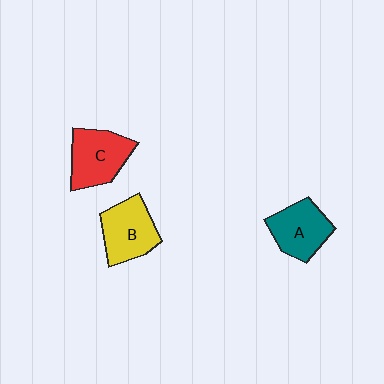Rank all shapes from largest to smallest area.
From largest to smallest: C (red), B (yellow), A (teal).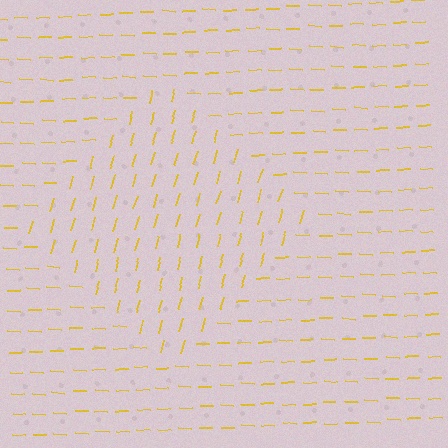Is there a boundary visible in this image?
Yes, there is a texture boundary formed by a change in line orientation.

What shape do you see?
I see a diamond.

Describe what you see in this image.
The image is filled with small yellow line segments. A diamond region in the image has lines oriented differently from the surrounding lines, creating a visible texture boundary.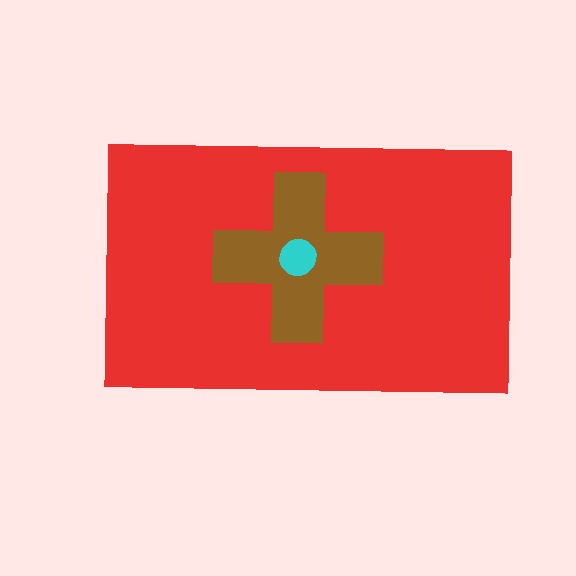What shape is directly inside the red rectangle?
The brown cross.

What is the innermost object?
The cyan circle.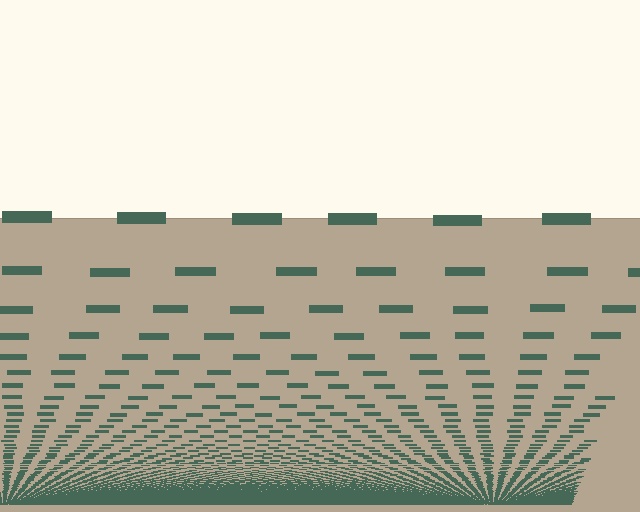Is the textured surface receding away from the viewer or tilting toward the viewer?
The surface appears to tilt toward the viewer. Texture elements get larger and sparser toward the top.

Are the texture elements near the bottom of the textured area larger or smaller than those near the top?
Smaller. The gradient is inverted — elements near the bottom are smaller and denser.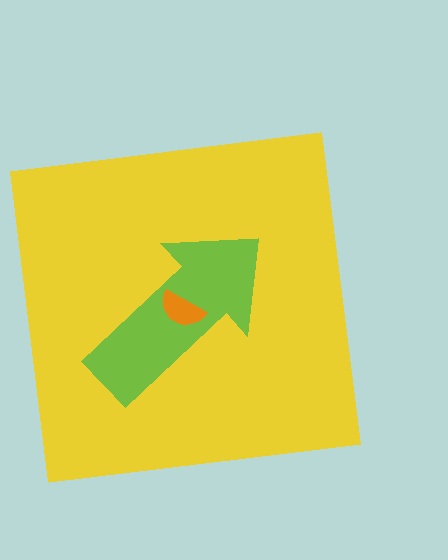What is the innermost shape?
The orange semicircle.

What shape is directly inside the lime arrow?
The orange semicircle.